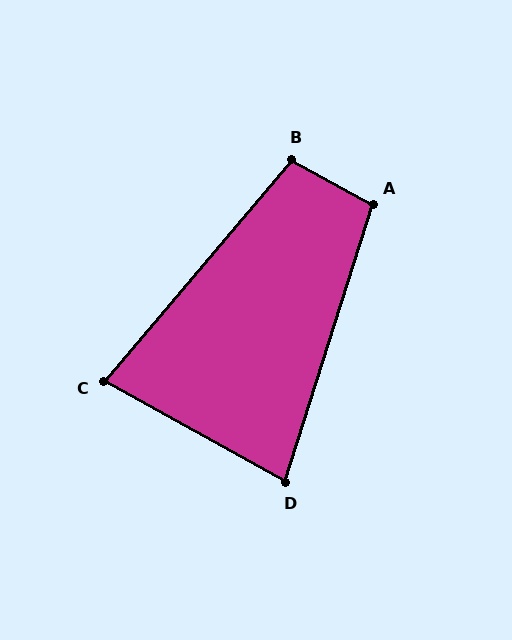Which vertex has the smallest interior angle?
D, at approximately 79 degrees.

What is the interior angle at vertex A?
Approximately 101 degrees (obtuse).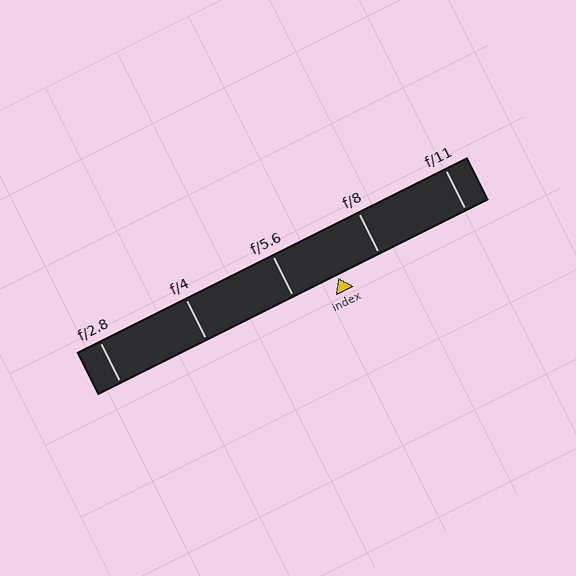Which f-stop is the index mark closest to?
The index mark is closest to f/8.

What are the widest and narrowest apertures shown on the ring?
The widest aperture shown is f/2.8 and the narrowest is f/11.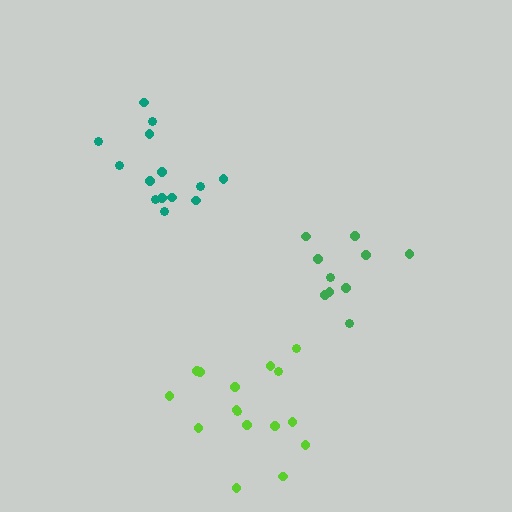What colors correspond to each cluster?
The clusters are colored: green, lime, teal.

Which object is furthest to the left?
The teal cluster is leftmost.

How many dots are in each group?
Group 1: 10 dots, Group 2: 16 dots, Group 3: 14 dots (40 total).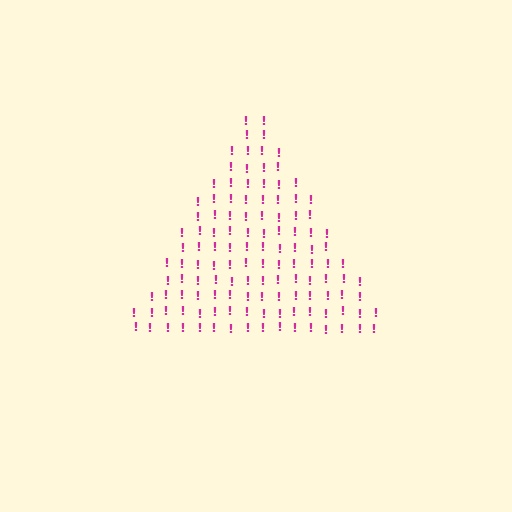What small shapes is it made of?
It is made of small exclamation marks.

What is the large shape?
The large shape is a triangle.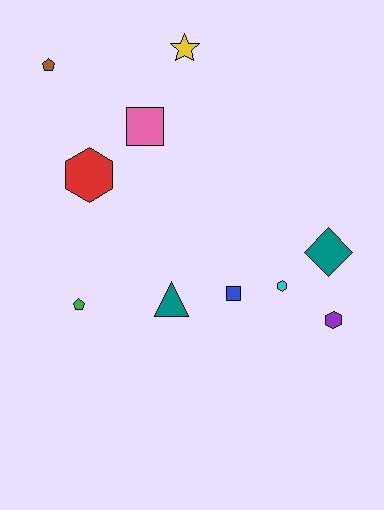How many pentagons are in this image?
There are 2 pentagons.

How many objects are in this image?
There are 10 objects.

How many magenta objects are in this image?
There are no magenta objects.